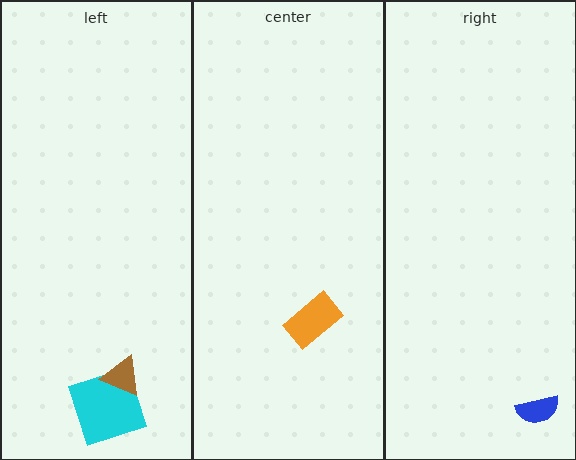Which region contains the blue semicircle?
The right region.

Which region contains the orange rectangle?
The center region.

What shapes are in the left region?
The cyan square, the brown triangle.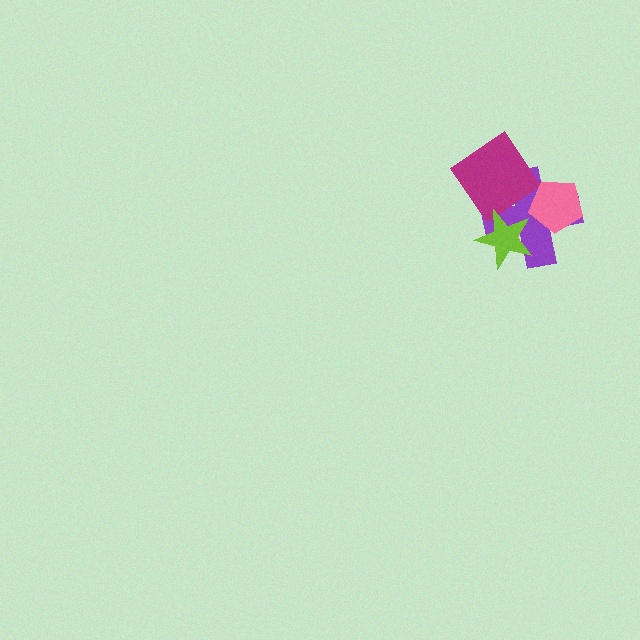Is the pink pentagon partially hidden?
No, no other shape covers it.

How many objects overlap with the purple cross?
3 objects overlap with the purple cross.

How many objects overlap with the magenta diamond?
2 objects overlap with the magenta diamond.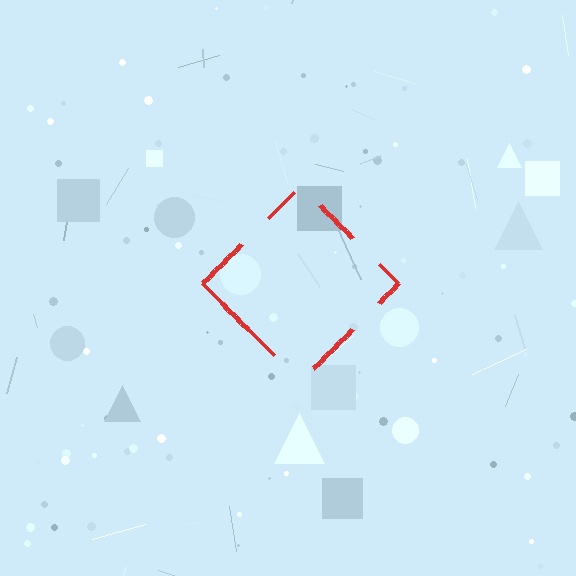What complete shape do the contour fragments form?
The contour fragments form a diamond.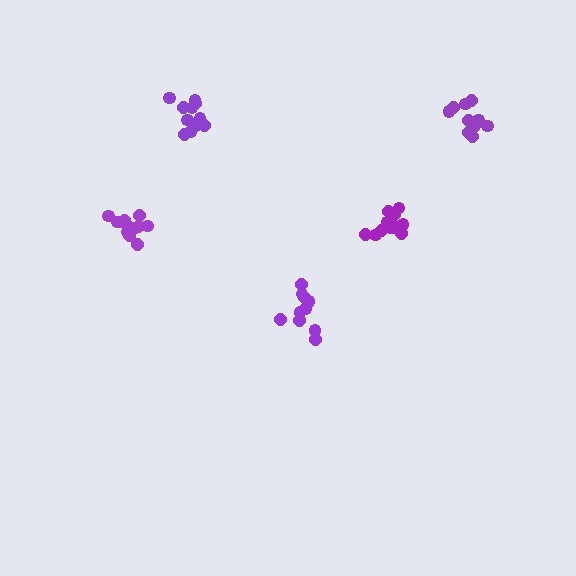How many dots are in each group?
Group 1: 11 dots, Group 2: 11 dots, Group 3: 10 dots, Group 4: 12 dots, Group 5: 11 dots (55 total).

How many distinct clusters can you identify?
There are 5 distinct clusters.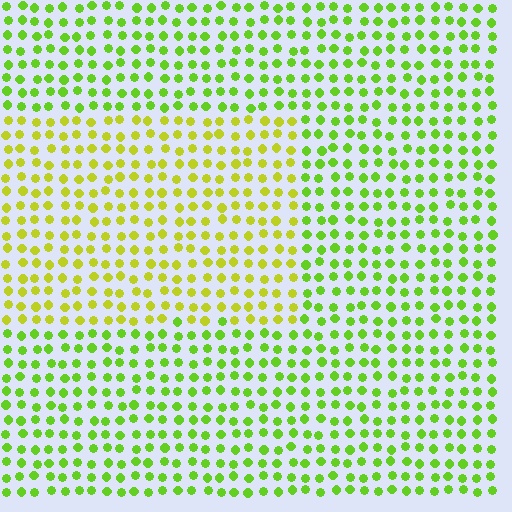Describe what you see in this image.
The image is filled with small lime elements in a uniform arrangement. A rectangle-shaped region is visible where the elements are tinted to a slightly different hue, forming a subtle color boundary.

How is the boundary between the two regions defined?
The boundary is defined purely by a slight shift in hue (about 31 degrees). Spacing, size, and orientation are identical on both sides.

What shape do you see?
I see a rectangle.